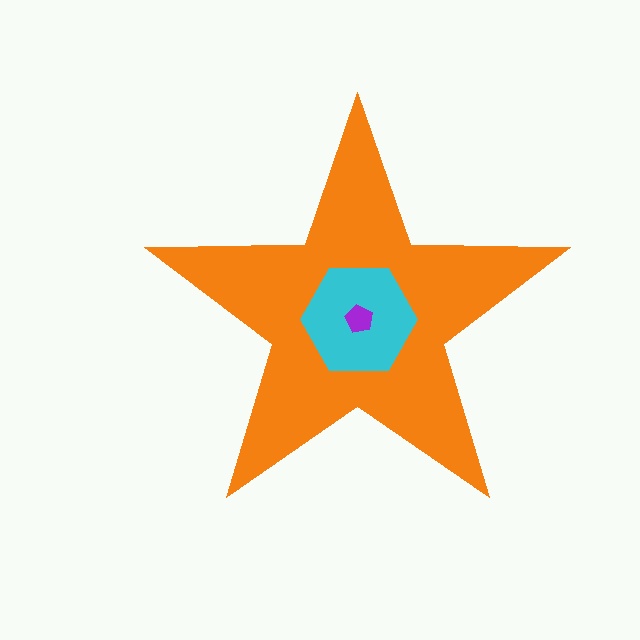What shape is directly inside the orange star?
The cyan hexagon.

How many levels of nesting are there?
3.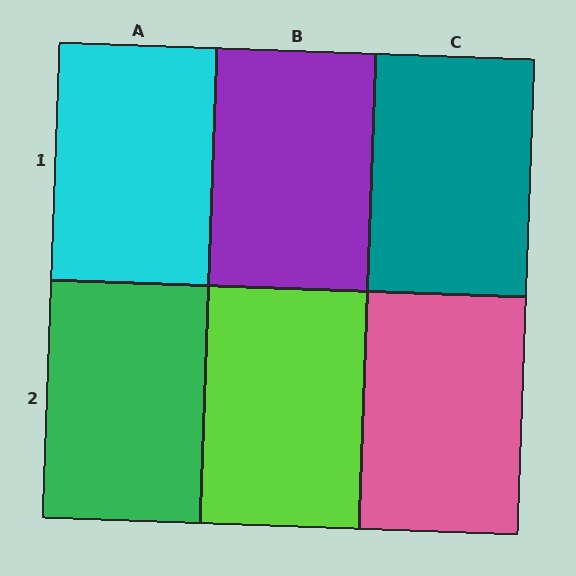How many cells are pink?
1 cell is pink.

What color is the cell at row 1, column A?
Cyan.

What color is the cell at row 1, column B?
Purple.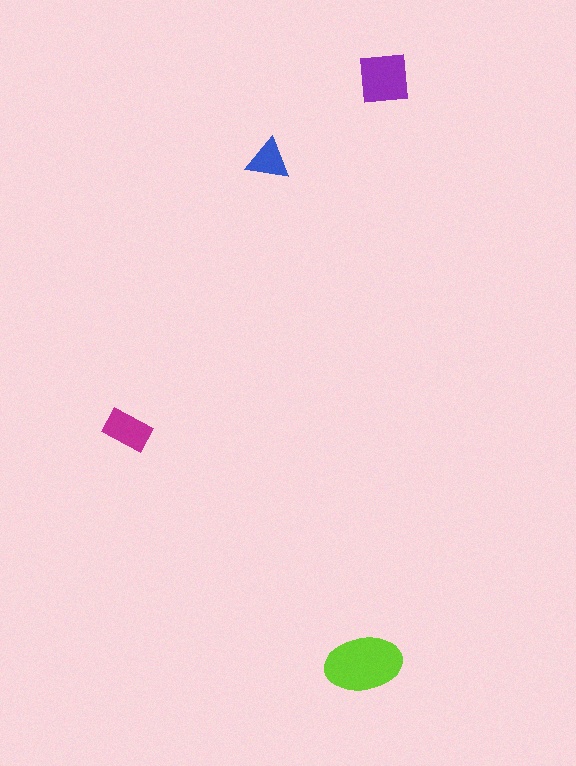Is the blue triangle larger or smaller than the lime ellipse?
Smaller.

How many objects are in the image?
There are 4 objects in the image.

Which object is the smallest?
The blue triangle.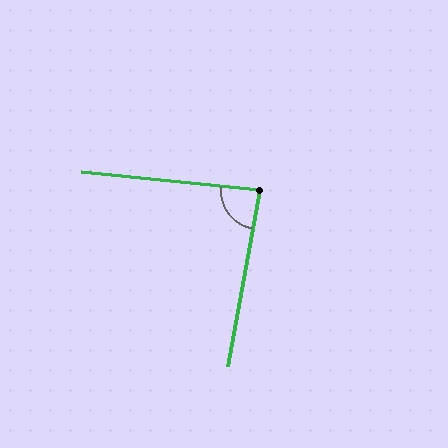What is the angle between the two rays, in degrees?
Approximately 85 degrees.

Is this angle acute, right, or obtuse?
It is approximately a right angle.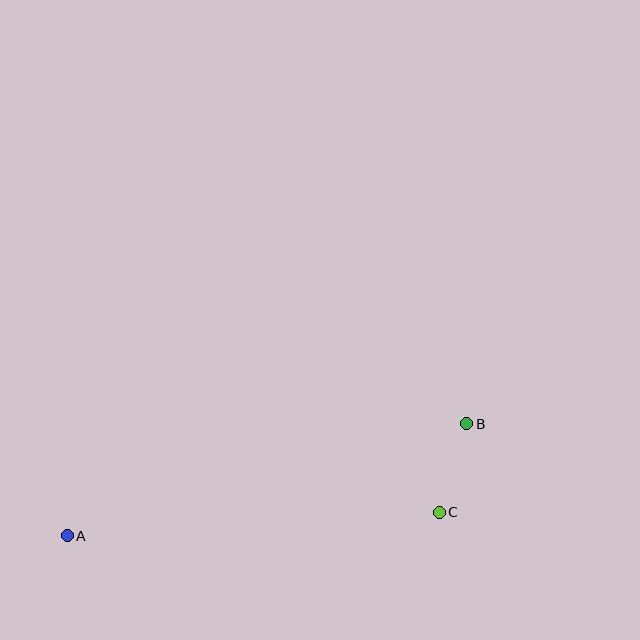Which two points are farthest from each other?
Points A and B are farthest from each other.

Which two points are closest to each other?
Points B and C are closest to each other.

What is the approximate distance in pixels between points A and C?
The distance between A and C is approximately 373 pixels.